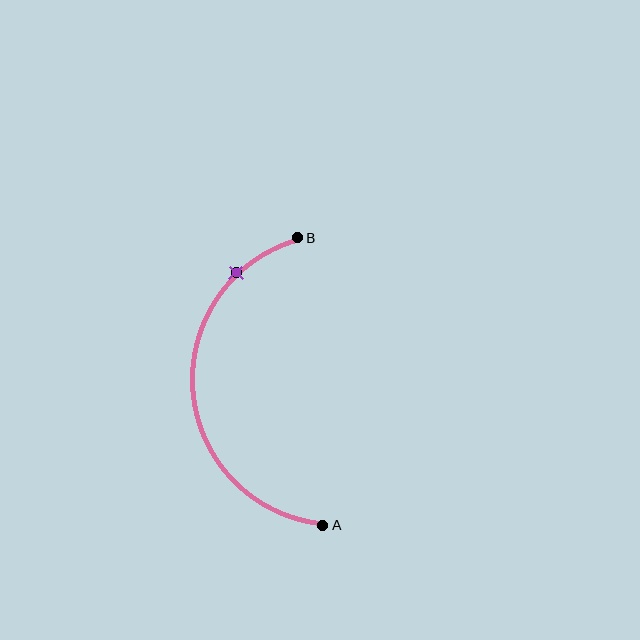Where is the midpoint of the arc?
The arc midpoint is the point on the curve farthest from the straight line joining A and B. It sits to the left of that line.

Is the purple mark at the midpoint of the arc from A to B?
No. The purple mark lies on the arc but is closer to endpoint B. The arc midpoint would be at the point on the curve equidistant along the arc from both A and B.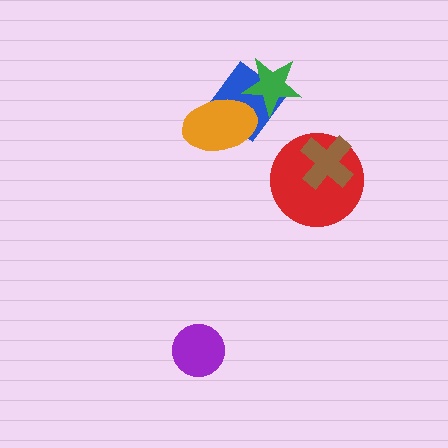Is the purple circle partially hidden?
No, no other shape covers it.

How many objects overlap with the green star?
1 object overlaps with the green star.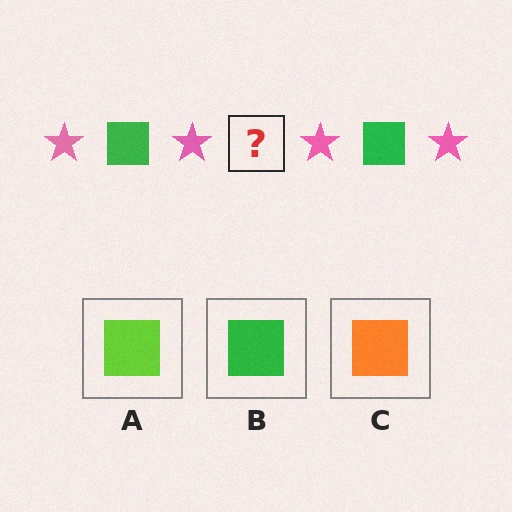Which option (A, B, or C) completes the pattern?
B.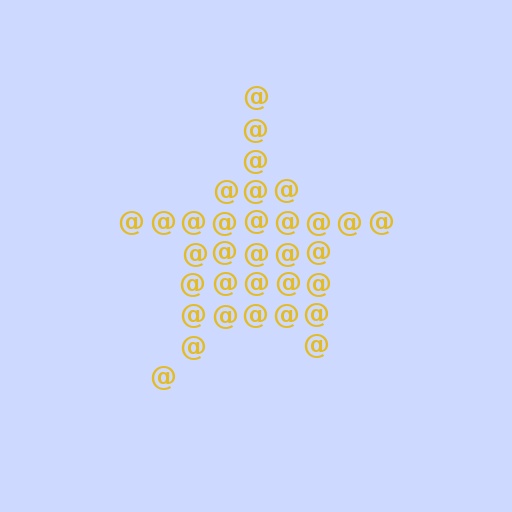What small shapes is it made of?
It is made of small at signs.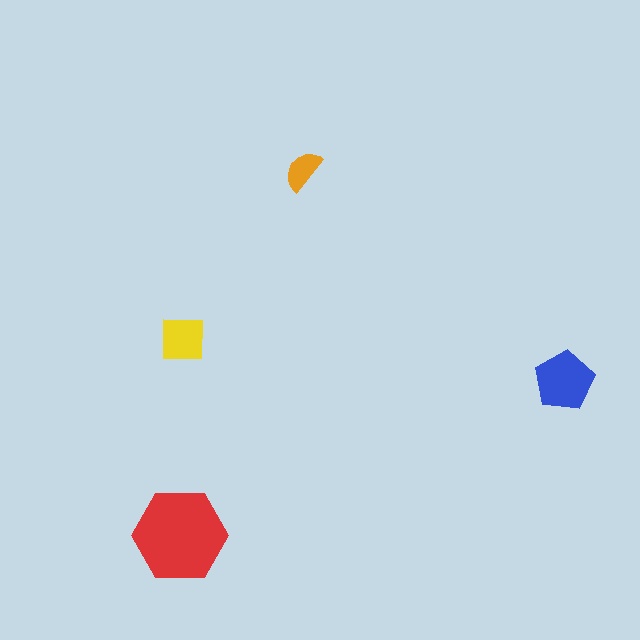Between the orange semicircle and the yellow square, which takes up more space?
The yellow square.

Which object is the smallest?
The orange semicircle.